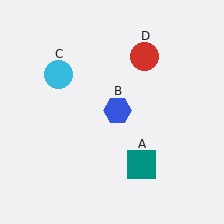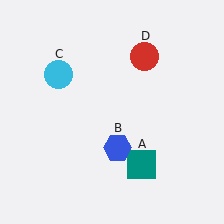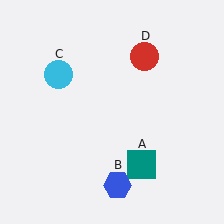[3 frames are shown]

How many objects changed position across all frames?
1 object changed position: blue hexagon (object B).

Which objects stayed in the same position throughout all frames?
Teal square (object A) and cyan circle (object C) and red circle (object D) remained stationary.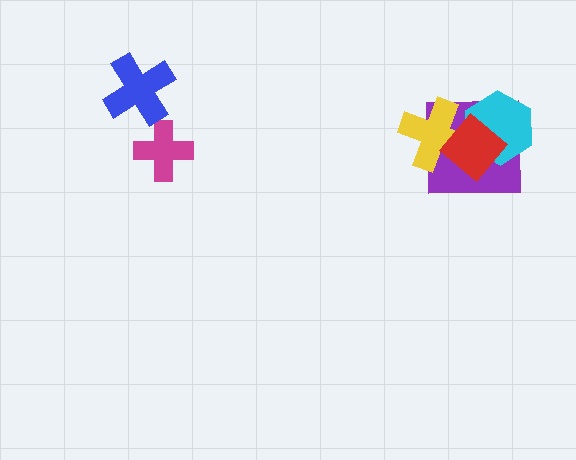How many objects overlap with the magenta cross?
0 objects overlap with the magenta cross.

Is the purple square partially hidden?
Yes, it is partially covered by another shape.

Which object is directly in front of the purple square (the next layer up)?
The cyan hexagon is directly in front of the purple square.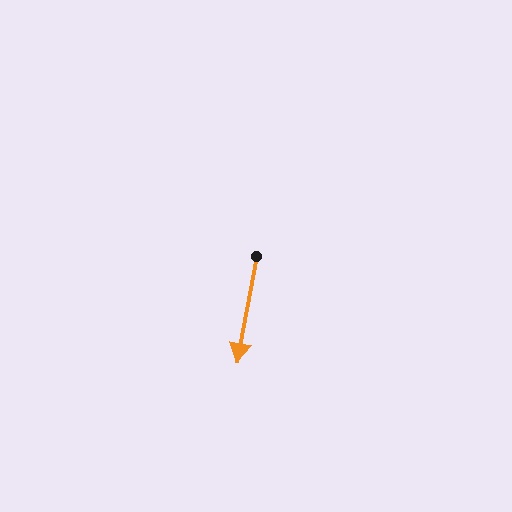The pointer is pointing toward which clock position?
Roughly 6 o'clock.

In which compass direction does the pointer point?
South.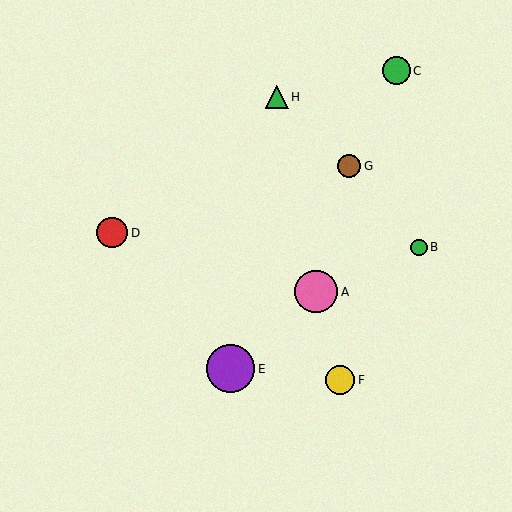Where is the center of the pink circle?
The center of the pink circle is at (316, 292).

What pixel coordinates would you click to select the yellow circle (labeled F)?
Click at (340, 380) to select the yellow circle F.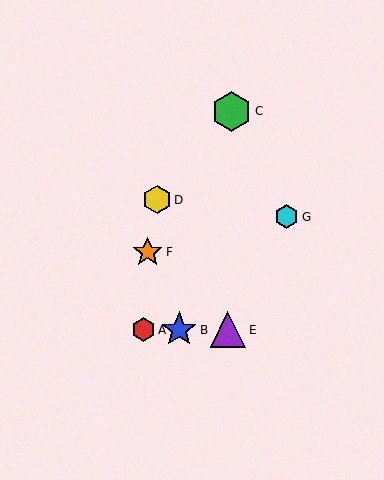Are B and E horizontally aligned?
Yes, both are at y≈330.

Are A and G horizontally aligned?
No, A is at y≈330 and G is at y≈217.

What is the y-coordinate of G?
Object G is at y≈217.